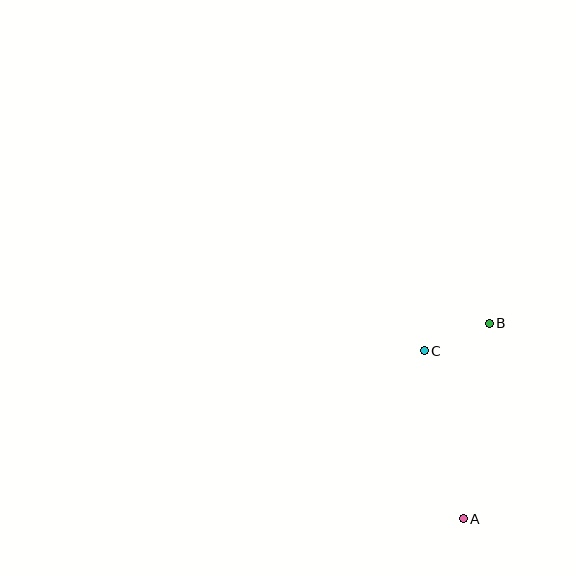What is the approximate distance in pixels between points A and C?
The distance between A and C is approximately 172 pixels.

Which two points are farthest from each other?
Points A and B are farthest from each other.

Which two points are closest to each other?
Points B and C are closest to each other.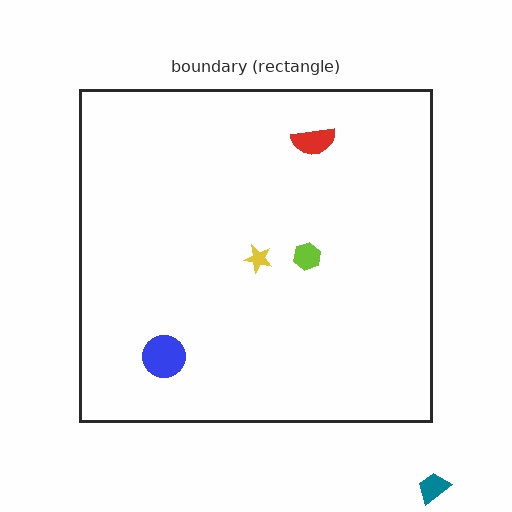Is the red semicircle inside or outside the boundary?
Inside.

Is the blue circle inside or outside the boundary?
Inside.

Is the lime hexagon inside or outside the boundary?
Inside.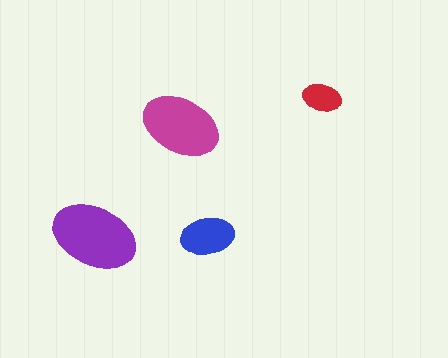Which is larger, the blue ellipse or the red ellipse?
The blue one.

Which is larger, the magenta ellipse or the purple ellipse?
The purple one.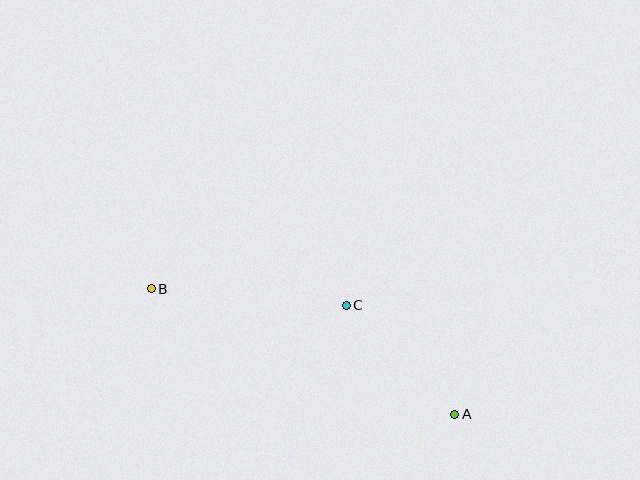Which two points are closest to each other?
Points A and C are closest to each other.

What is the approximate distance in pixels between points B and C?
The distance between B and C is approximately 196 pixels.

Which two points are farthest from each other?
Points A and B are farthest from each other.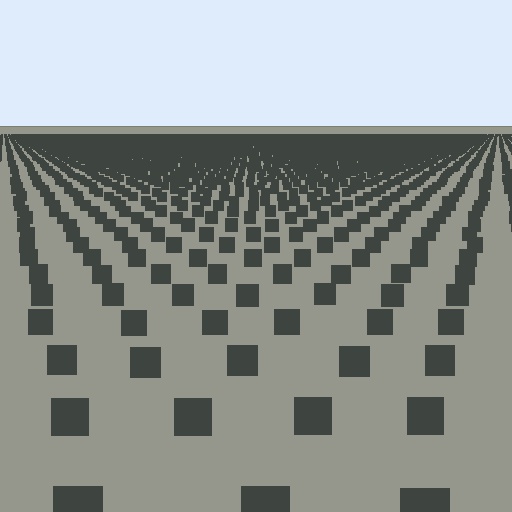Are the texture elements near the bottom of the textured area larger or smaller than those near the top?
Larger. Near the bottom, elements are closer to the viewer and appear at a bigger on-screen size.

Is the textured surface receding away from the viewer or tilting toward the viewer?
The surface is receding away from the viewer. Texture elements get smaller and denser toward the top.